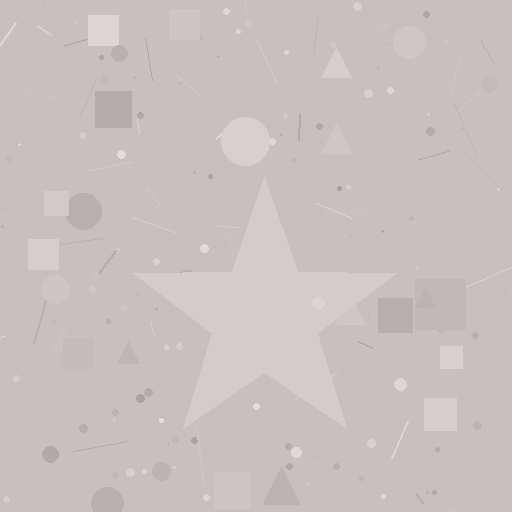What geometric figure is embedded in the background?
A star is embedded in the background.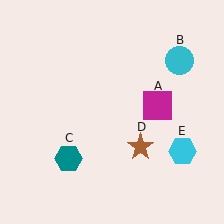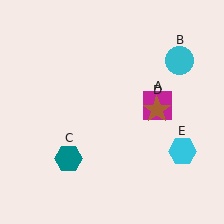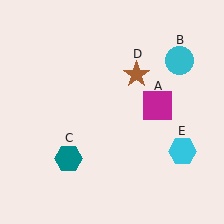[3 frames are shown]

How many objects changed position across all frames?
1 object changed position: brown star (object D).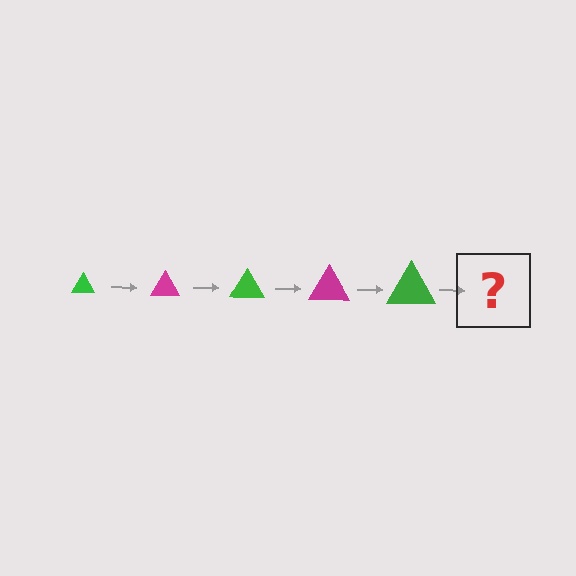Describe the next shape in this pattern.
It should be a magenta triangle, larger than the previous one.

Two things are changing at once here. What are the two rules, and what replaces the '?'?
The two rules are that the triangle grows larger each step and the color cycles through green and magenta. The '?' should be a magenta triangle, larger than the previous one.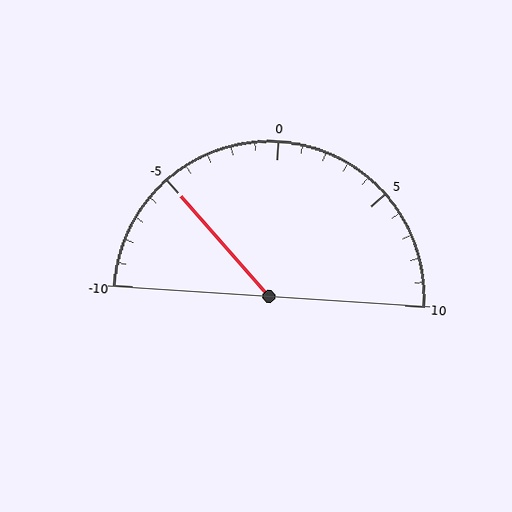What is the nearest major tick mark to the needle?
The nearest major tick mark is -5.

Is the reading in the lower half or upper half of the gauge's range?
The reading is in the lower half of the range (-10 to 10).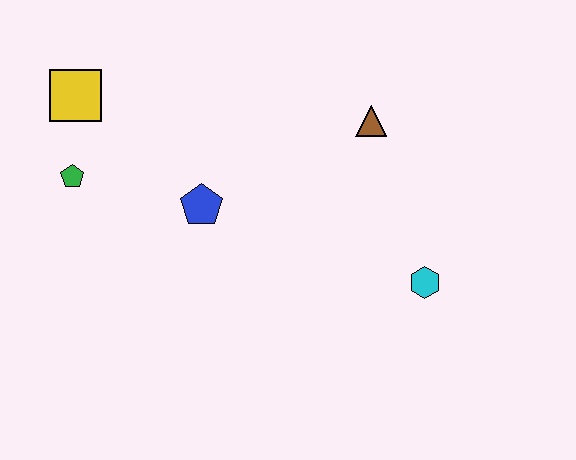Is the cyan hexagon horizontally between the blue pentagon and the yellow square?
No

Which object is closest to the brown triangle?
The cyan hexagon is closest to the brown triangle.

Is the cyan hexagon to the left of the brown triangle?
No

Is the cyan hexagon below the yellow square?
Yes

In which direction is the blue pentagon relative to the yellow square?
The blue pentagon is to the right of the yellow square.